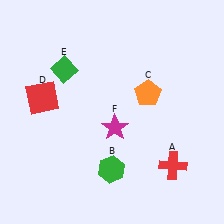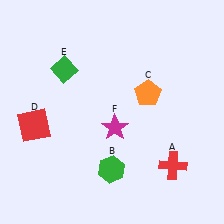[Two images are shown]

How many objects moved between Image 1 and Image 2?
1 object moved between the two images.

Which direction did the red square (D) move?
The red square (D) moved down.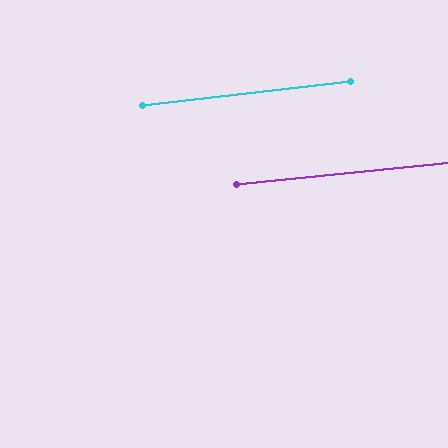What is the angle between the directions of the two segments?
Approximately 1 degree.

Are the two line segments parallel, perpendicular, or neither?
Parallel — their directions differ by only 0.9°.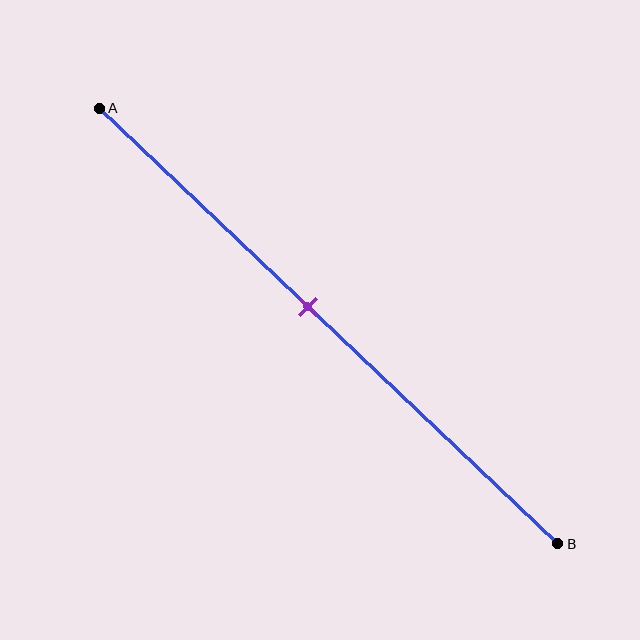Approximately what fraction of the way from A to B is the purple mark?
The purple mark is approximately 45% of the way from A to B.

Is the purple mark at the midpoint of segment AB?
No, the mark is at about 45% from A, not at the 50% midpoint.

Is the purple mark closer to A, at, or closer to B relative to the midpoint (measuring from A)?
The purple mark is closer to point A than the midpoint of segment AB.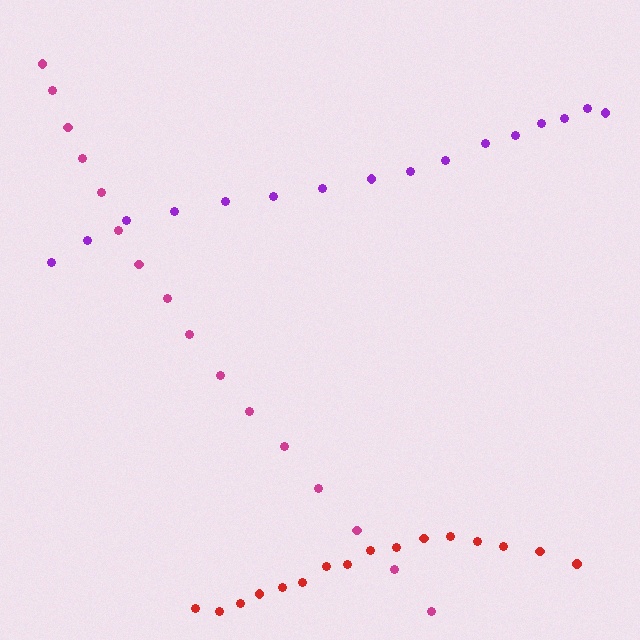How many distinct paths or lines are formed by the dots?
There are 3 distinct paths.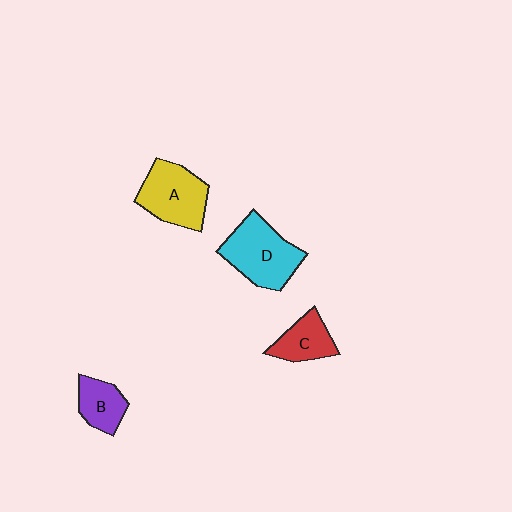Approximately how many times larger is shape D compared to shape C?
Approximately 1.7 times.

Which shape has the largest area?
Shape D (cyan).